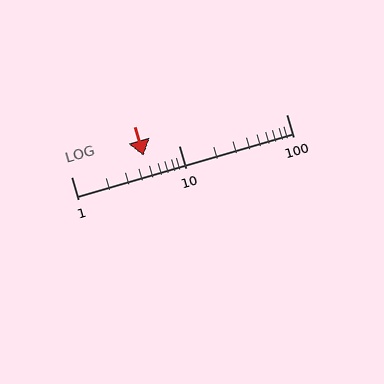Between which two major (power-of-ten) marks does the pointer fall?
The pointer is between 1 and 10.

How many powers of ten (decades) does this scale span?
The scale spans 2 decades, from 1 to 100.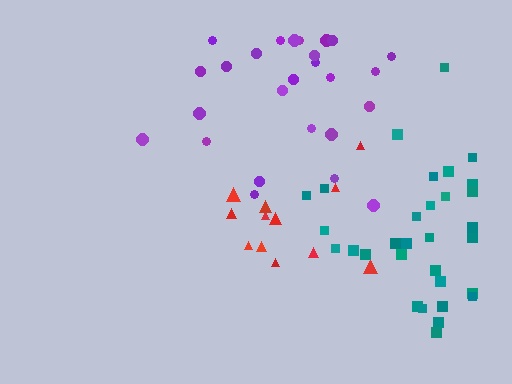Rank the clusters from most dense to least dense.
teal, purple, red.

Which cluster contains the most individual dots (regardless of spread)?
Teal (31).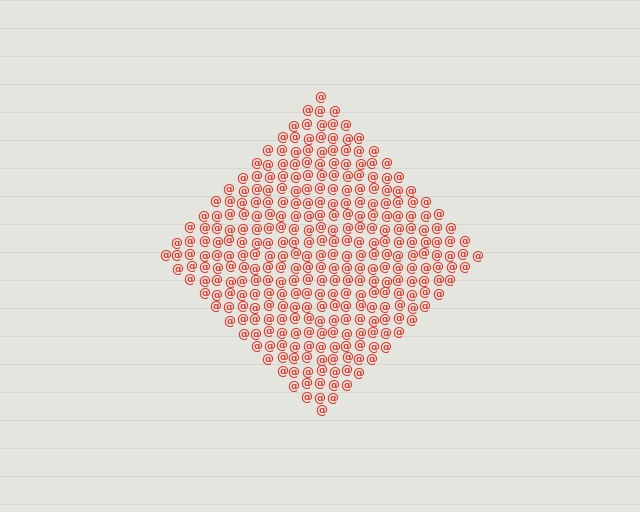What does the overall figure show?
The overall figure shows a diamond.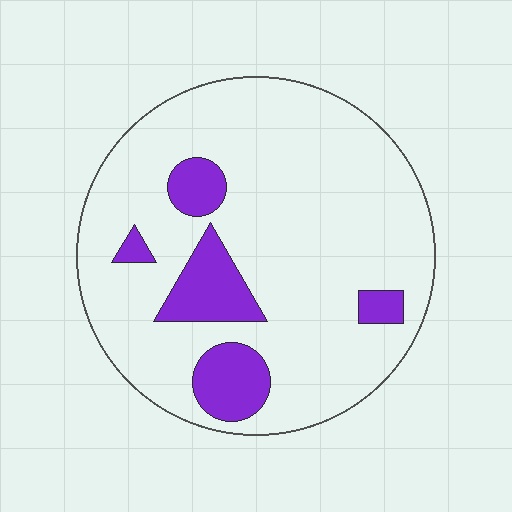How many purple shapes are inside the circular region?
5.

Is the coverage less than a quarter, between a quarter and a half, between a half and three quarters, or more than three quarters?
Less than a quarter.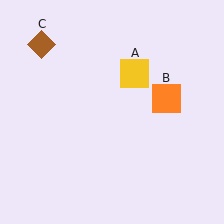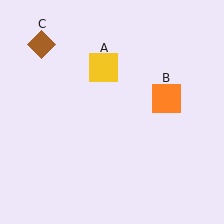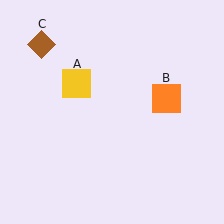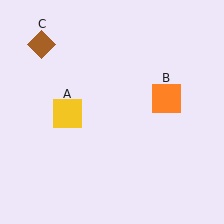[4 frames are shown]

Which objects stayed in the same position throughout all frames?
Orange square (object B) and brown diamond (object C) remained stationary.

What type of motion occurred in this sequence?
The yellow square (object A) rotated counterclockwise around the center of the scene.